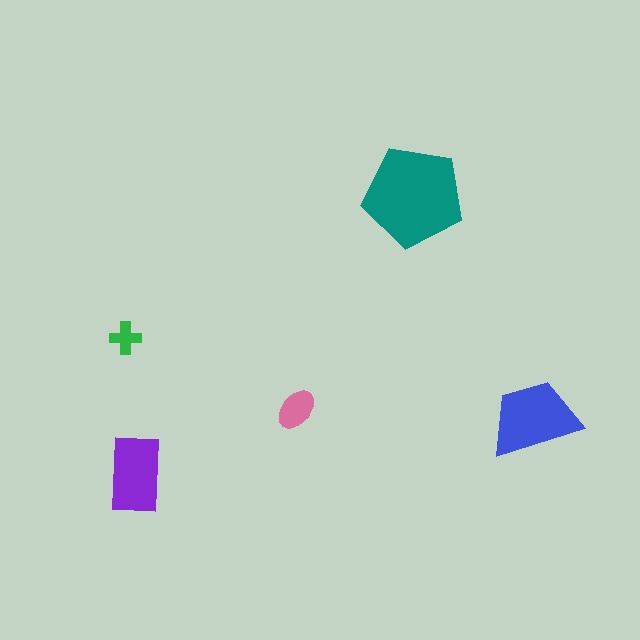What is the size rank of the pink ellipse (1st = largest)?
4th.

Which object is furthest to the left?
The green cross is leftmost.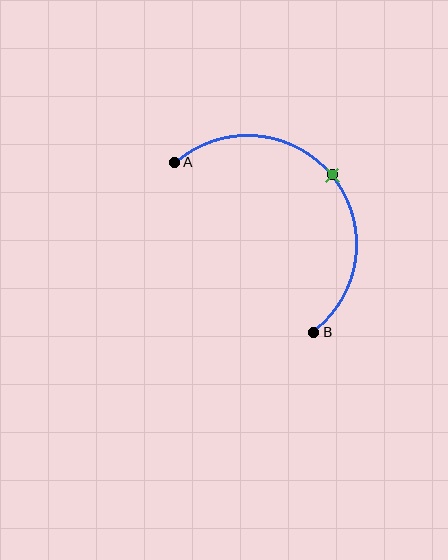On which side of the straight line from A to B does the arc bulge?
The arc bulges above and to the right of the straight line connecting A and B.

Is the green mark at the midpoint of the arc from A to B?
Yes. The green mark lies on the arc at equal arc-length from both A and B — it is the arc midpoint.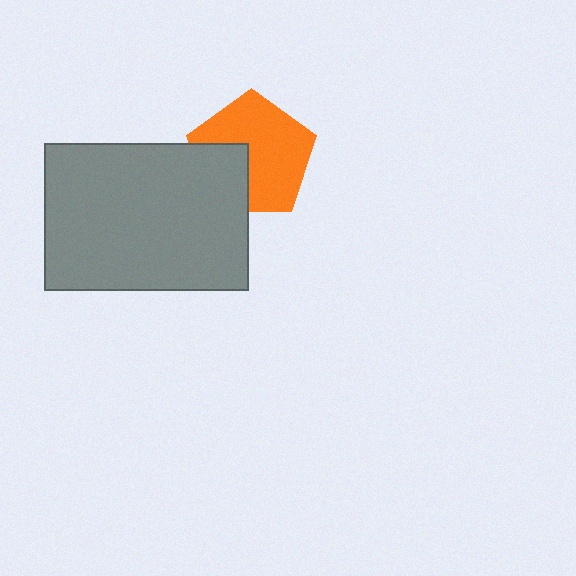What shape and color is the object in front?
The object in front is a gray rectangle.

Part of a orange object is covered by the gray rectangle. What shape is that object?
It is a pentagon.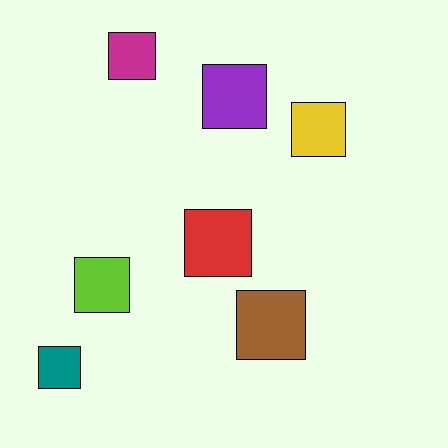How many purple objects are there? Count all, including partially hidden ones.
There is 1 purple object.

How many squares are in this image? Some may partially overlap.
There are 7 squares.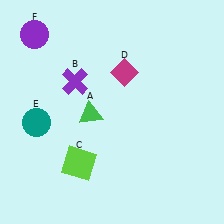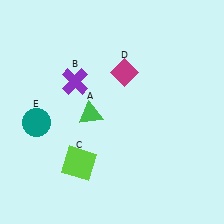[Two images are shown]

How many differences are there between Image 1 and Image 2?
There is 1 difference between the two images.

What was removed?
The purple circle (F) was removed in Image 2.